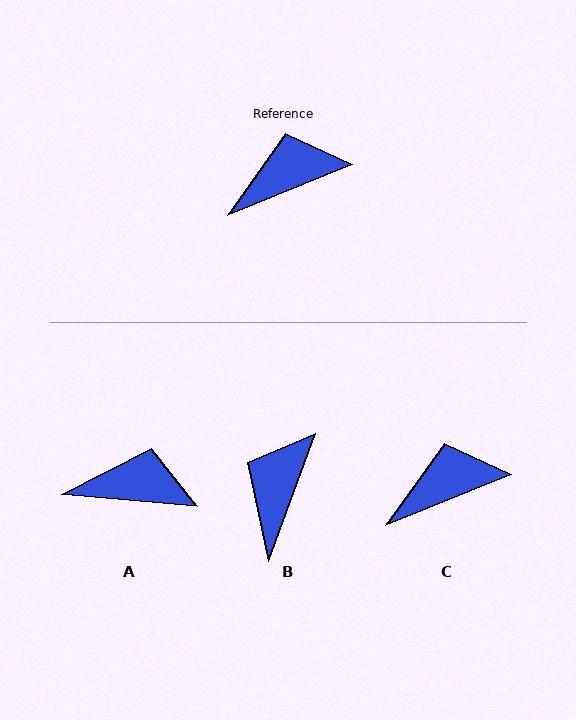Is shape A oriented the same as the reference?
No, it is off by about 27 degrees.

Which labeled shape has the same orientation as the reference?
C.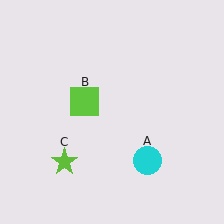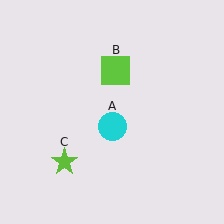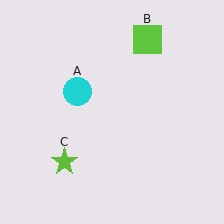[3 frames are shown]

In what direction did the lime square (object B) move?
The lime square (object B) moved up and to the right.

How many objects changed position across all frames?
2 objects changed position: cyan circle (object A), lime square (object B).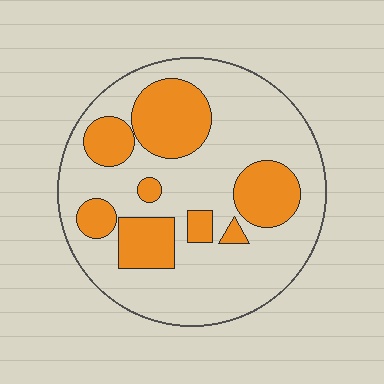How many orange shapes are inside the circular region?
8.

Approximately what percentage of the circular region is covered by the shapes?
Approximately 30%.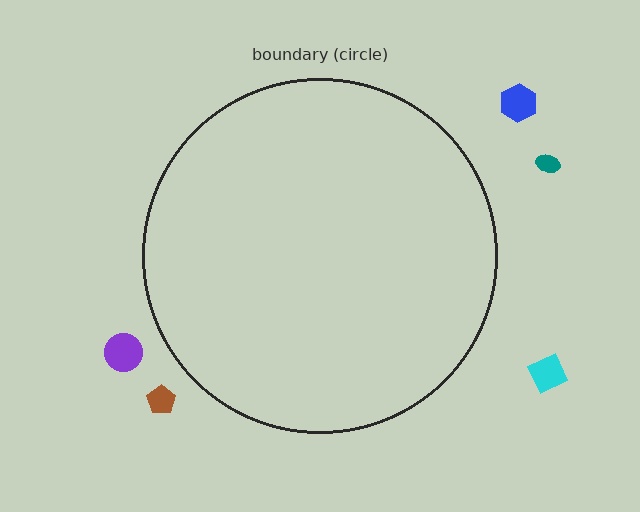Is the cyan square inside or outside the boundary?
Outside.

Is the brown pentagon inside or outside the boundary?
Outside.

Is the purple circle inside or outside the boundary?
Outside.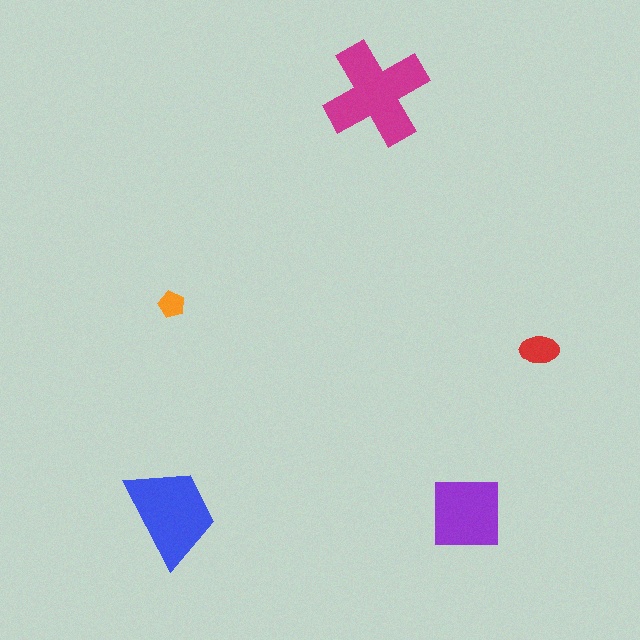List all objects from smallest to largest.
The orange pentagon, the red ellipse, the purple square, the blue trapezoid, the magenta cross.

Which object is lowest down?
The purple square is bottommost.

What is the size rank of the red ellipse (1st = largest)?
4th.